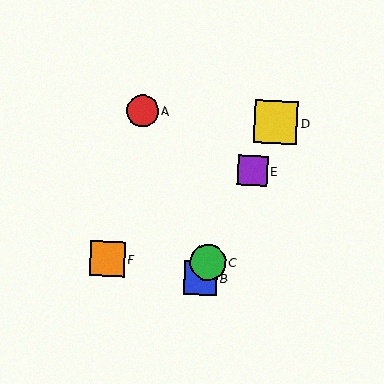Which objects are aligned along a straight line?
Objects B, C, D, E are aligned along a straight line.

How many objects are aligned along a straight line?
4 objects (B, C, D, E) are aligned along a straight line.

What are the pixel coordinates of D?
Object D is at (276, 122).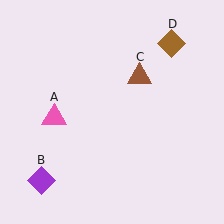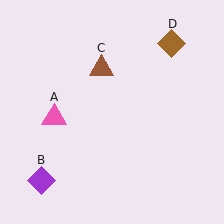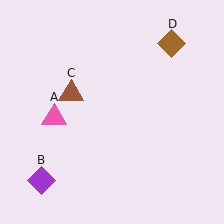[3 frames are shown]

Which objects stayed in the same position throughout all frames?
Pink triangle (object A) and purple diamond (object B) and brown diamond (object D) remained stationary.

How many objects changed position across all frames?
1 object changed position: brown triangle (object C).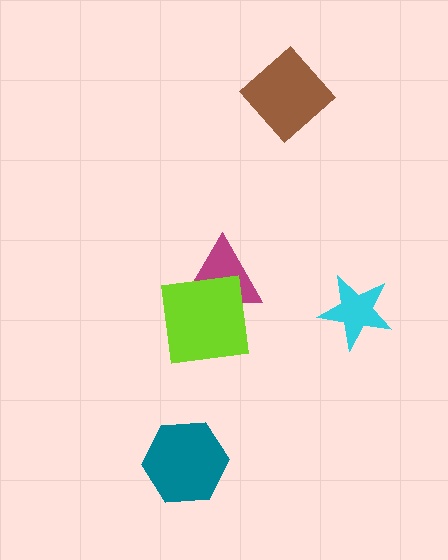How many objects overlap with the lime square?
1 object overlaps with the lime square.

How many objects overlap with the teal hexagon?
0 objects overlap with the teal hexagon.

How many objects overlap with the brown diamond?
0 objects overlap with the brown diamond.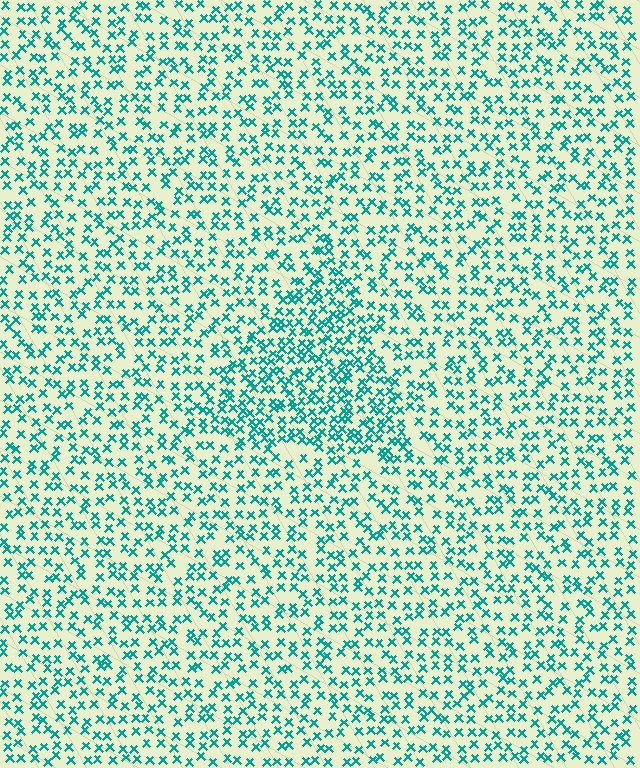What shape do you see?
I see a triangle.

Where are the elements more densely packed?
The elements are more densely packed inside the triangle boundary.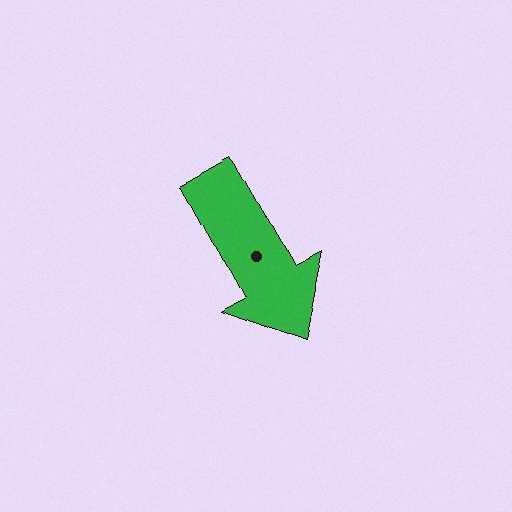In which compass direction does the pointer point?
Southeast.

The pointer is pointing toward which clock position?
Roughly 5 o'clock.